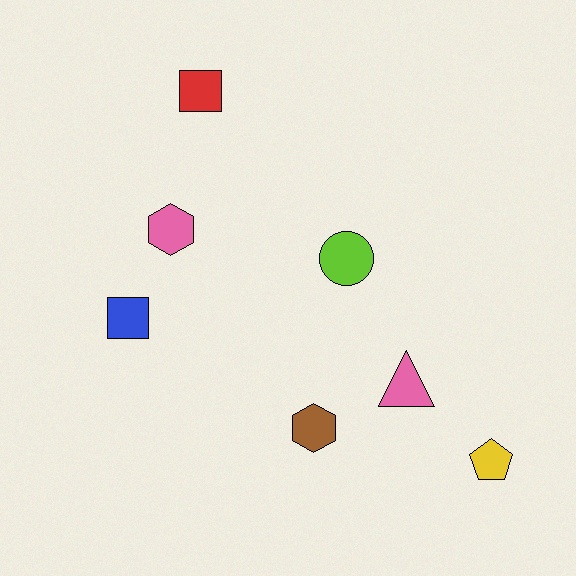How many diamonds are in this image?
There are no diamonds.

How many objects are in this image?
There are 7 objects.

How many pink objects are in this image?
There are 2 pink objects.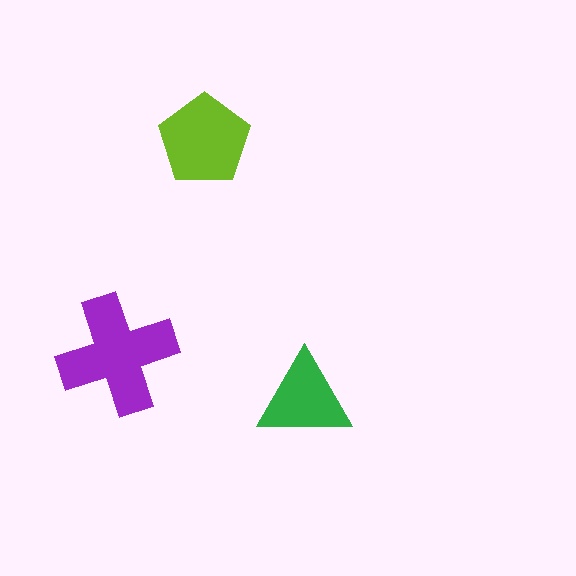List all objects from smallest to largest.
The green triangle, the lime pentagon, the purple cross.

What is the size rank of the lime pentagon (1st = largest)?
2nd.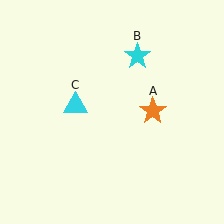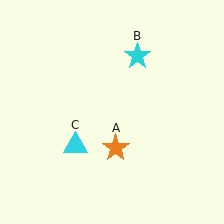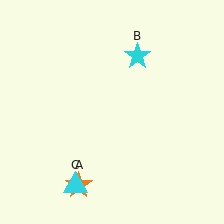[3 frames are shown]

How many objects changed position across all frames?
2 objects changed position: orange star (object A), cyan triangle (object C).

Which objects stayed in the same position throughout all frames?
Cyan star (object B) remained stationary.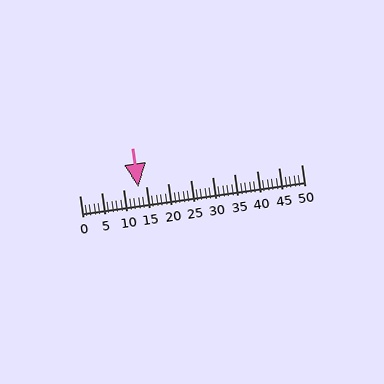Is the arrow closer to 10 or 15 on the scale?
The arrow is closer to 15.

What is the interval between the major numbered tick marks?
The major tick marks are spaced 5 units apart.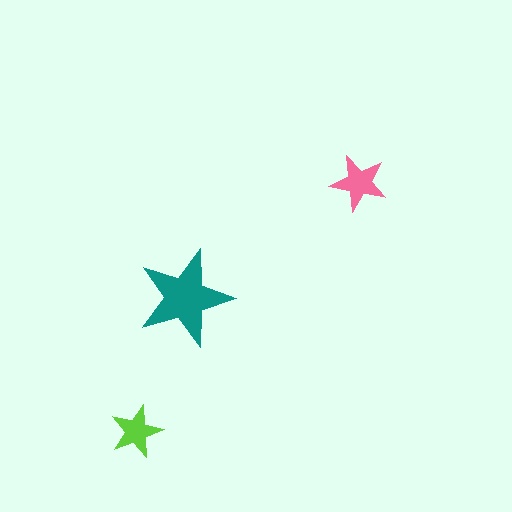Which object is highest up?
The pink star is topmost.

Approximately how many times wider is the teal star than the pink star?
About 1.5 times wider.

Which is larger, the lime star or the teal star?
The teal one.